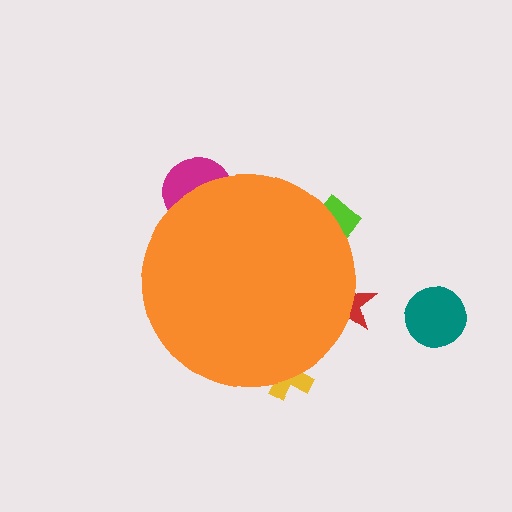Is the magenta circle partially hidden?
Yes, the magenta circle is partially hidden behind the orange circle.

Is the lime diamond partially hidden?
Yes, the lime diamond is partially hidden behind the orange circle.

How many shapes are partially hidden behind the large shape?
4 shapes are partially hidden.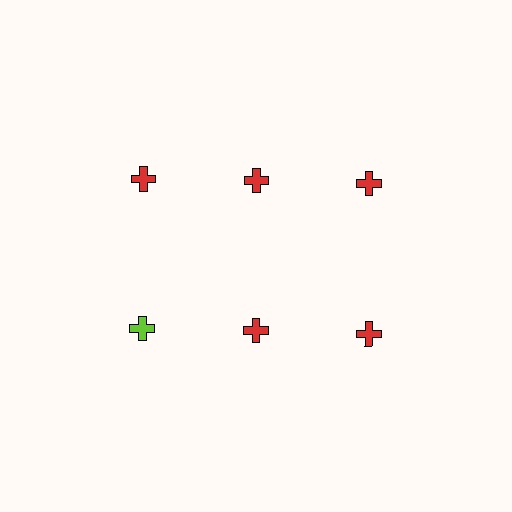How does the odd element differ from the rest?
It has a different color: lime instead of red.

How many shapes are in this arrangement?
There are 6 shapes arranged in a grid pattern.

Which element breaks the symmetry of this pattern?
The lime cross in the second row, leftmost column breaks the symmetry. All other shapes are red crosses.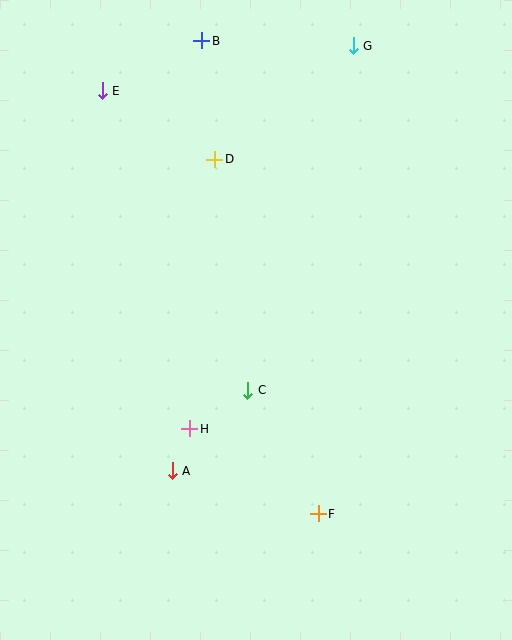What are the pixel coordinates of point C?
Point C is at (248, 390).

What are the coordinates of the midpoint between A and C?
The midpoint between A and C is at (210, 430).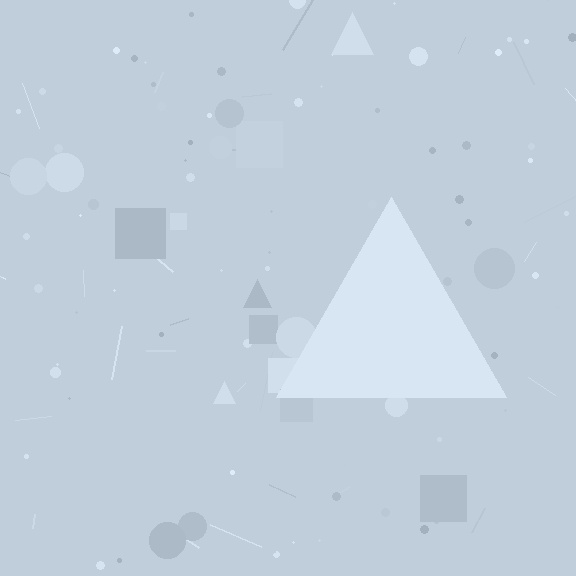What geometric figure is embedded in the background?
A triangle is embedded in the background.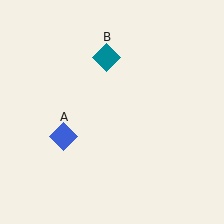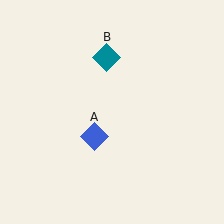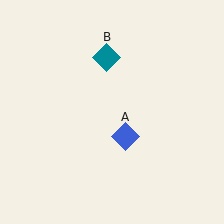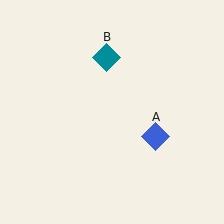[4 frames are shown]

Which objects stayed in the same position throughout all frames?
Teal diamond (object B) remained stationary.